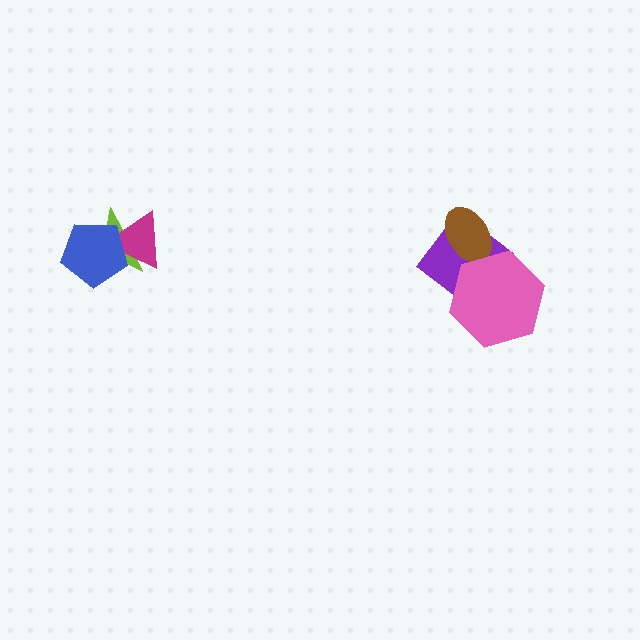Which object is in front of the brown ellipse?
The pink hexagon is in front of the brown ellipse.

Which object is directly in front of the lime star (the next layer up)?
The magenta triangle is directly in front of the lime star.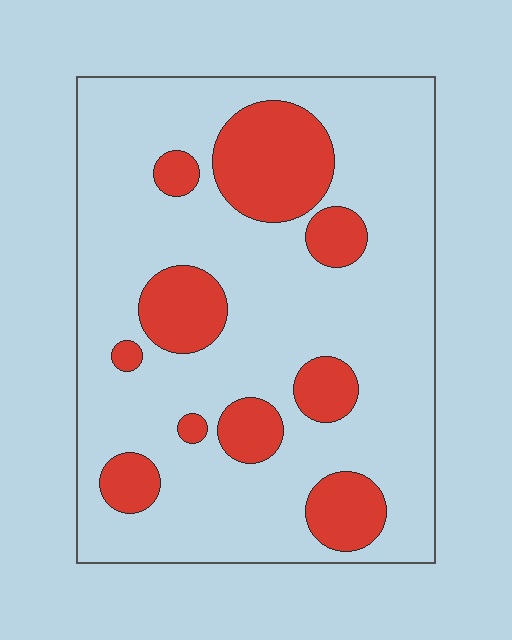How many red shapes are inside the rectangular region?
10.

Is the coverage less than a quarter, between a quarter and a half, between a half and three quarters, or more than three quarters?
Less than a quarter.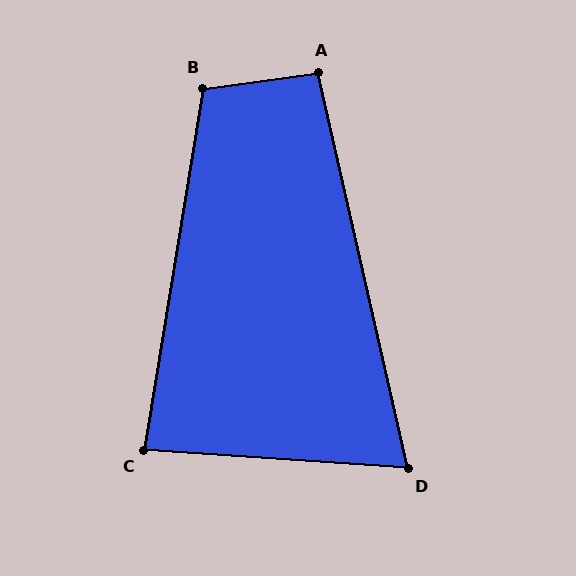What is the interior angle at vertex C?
Approximately 85 degrees (acute).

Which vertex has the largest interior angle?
B, at approximately 107 degrees.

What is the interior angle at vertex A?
Approximately 95 degrees (obtuse).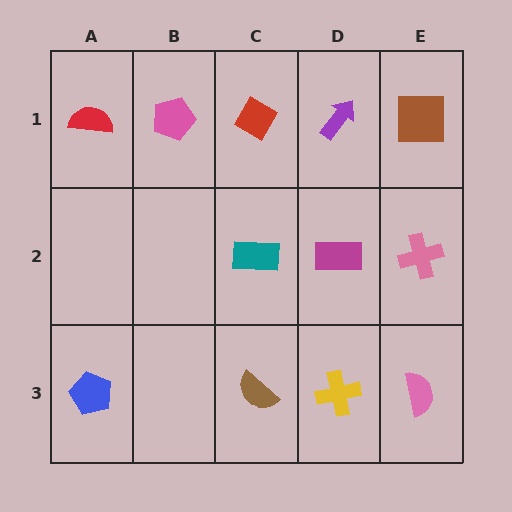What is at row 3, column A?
A blue pentagon.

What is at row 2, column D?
A magenta rectangle.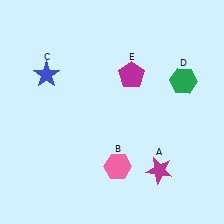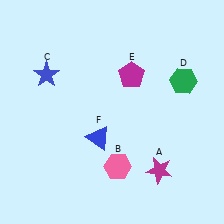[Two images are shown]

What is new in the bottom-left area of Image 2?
A blue triangle (F) was added in the bottom-left area of Image 2.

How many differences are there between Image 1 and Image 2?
There is 1 difference between the two images.